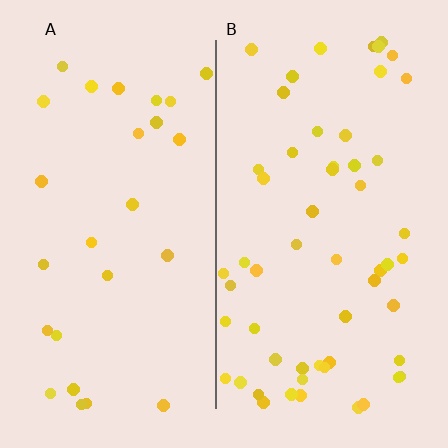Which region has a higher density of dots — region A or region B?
B (the right).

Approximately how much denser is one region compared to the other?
Approximately 2.1× — region B over region A.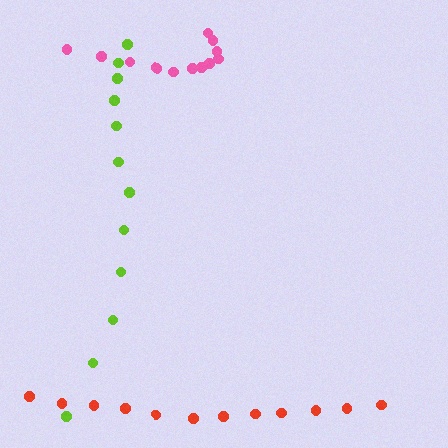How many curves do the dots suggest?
There are 3 distinct paths.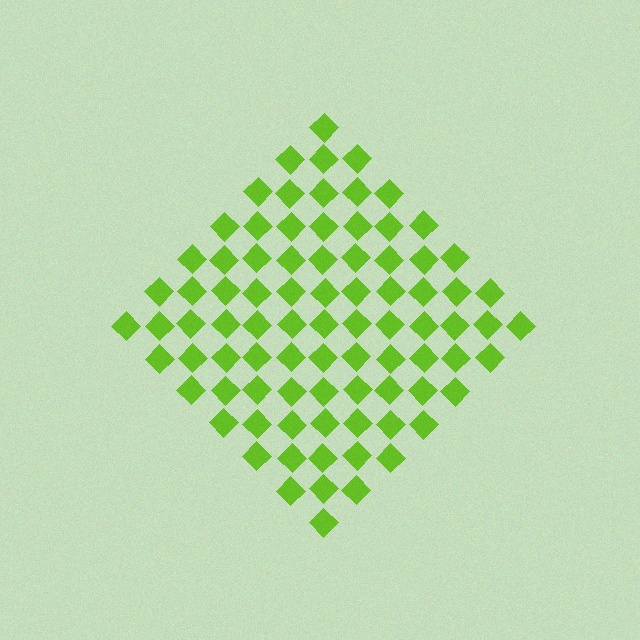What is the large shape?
The large shape is a diamond.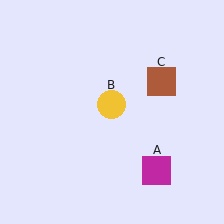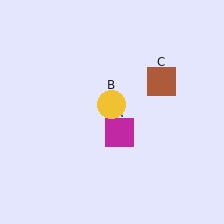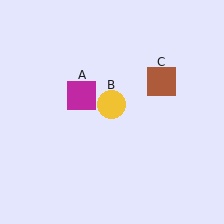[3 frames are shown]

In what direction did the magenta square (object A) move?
The magenta square (object A) moved up and to the left.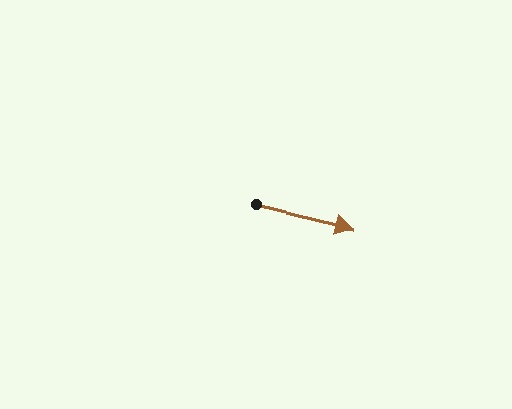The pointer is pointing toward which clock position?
Roughly 3 o'clock.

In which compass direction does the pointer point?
East.